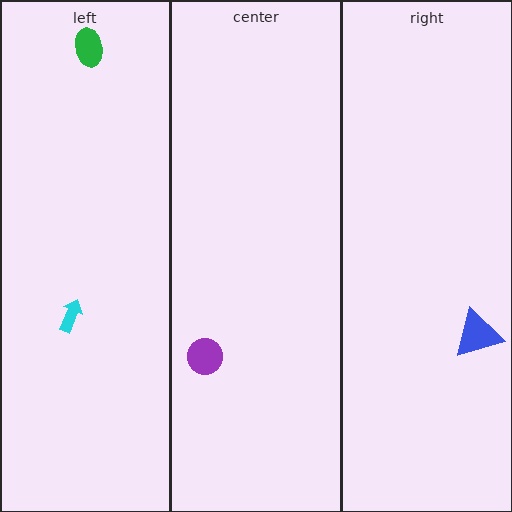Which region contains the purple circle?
The center region.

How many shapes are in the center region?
1.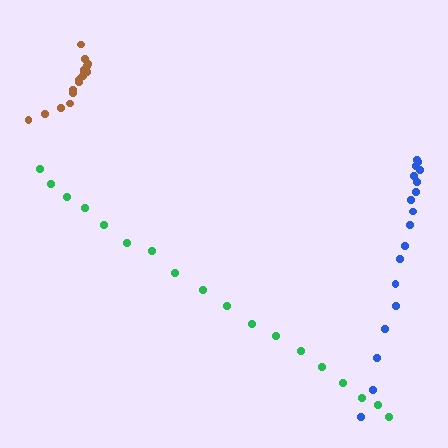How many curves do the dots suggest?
There are 3 distinct paths.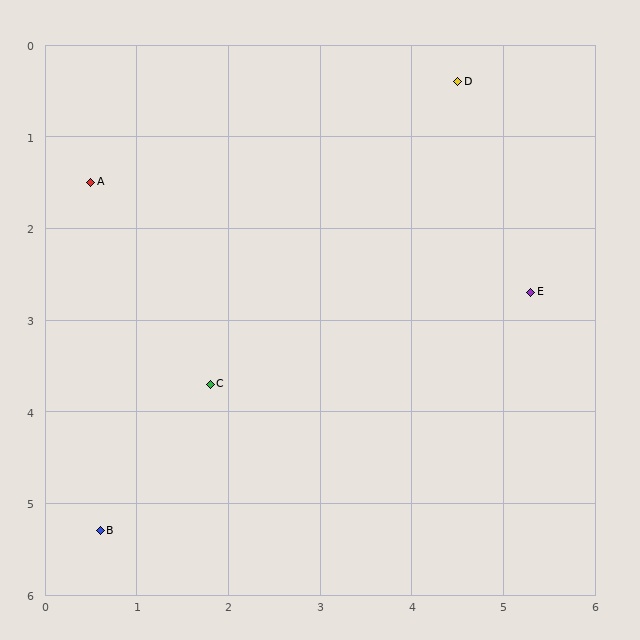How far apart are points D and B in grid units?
Points D and B are about 6.3 grid units apart.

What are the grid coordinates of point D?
Point D is at approximately (4.5, 0.4).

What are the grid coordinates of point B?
Point B is at approximately (0.6, 5.3).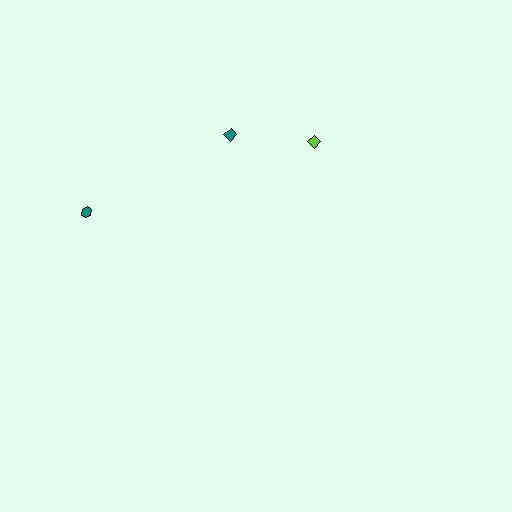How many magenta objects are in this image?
There are no magenta objects.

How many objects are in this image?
There are 3 objects.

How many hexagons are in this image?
There is 1 hexagon.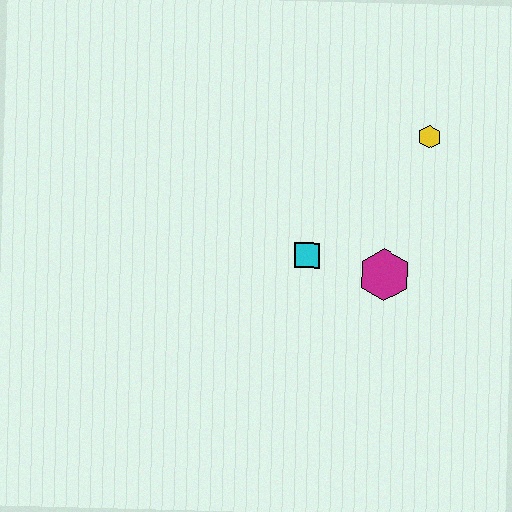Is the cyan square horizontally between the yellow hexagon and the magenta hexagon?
No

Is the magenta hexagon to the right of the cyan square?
Yes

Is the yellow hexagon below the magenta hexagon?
No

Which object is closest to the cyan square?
The magenta hexagon is closest to the cyan square.